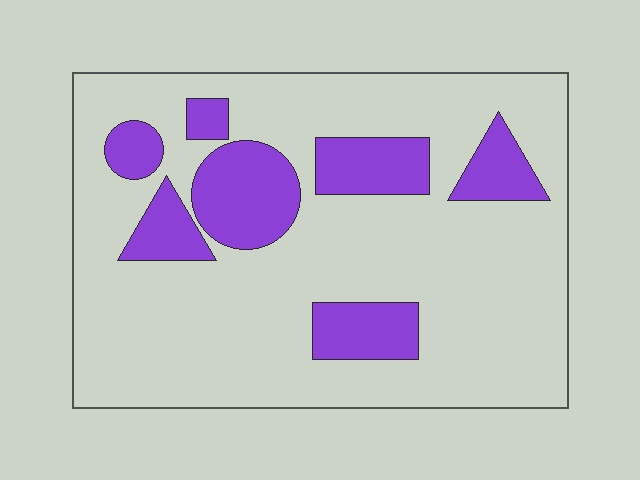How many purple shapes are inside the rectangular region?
7.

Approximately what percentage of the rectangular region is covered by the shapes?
Approximately 20%.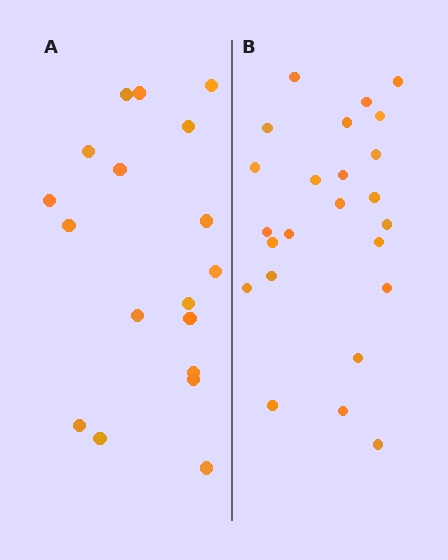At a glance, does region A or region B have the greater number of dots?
Region B (the right region) has more dots.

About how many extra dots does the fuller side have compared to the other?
Region B has about 6 more dots than region A.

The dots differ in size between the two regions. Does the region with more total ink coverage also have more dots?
No. Region A has more total ink coverage because its dots are larger, but region B actually contains more individual dots. Total area can be misleading — the number of items is what matters here.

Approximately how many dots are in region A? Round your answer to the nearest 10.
About 20 dots. (The exact count is 18, which rounds to 20.)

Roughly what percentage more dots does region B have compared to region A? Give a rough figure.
About 35% more.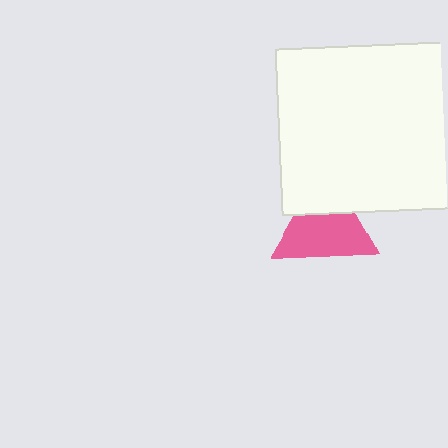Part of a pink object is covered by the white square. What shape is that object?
It is a triangle.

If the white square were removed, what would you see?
You would see the complete pink triangle.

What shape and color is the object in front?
The object in front is a white square.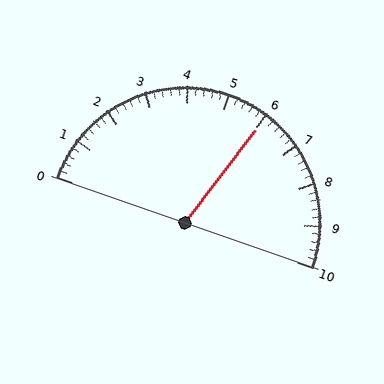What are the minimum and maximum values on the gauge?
The gauge ranges from 0 to 10.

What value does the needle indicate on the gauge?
The needle indicates approximately 6.0.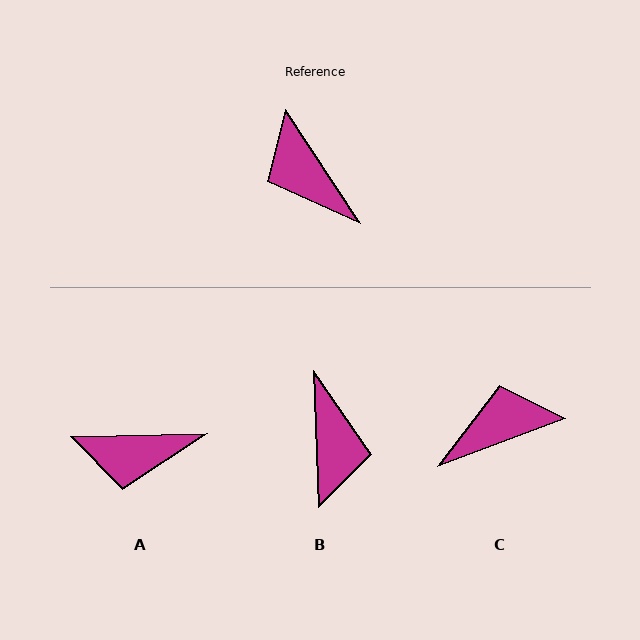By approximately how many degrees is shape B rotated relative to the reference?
Approximately 149 degrees counter-clockwise.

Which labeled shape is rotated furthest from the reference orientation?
B, about 149 degrees away.